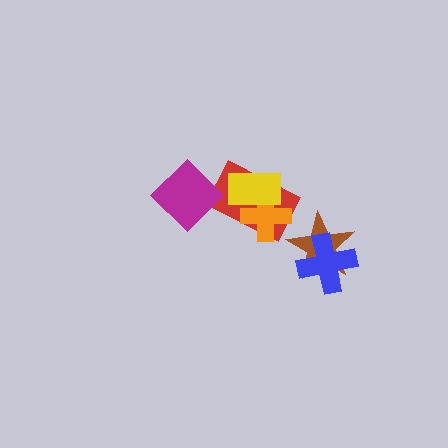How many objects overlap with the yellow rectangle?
2 objects overlap with the yellow rectangle.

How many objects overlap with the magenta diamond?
1 object overlaps with the magenta diamond.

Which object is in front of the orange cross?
The yellow rectangle is in front of the orange cross.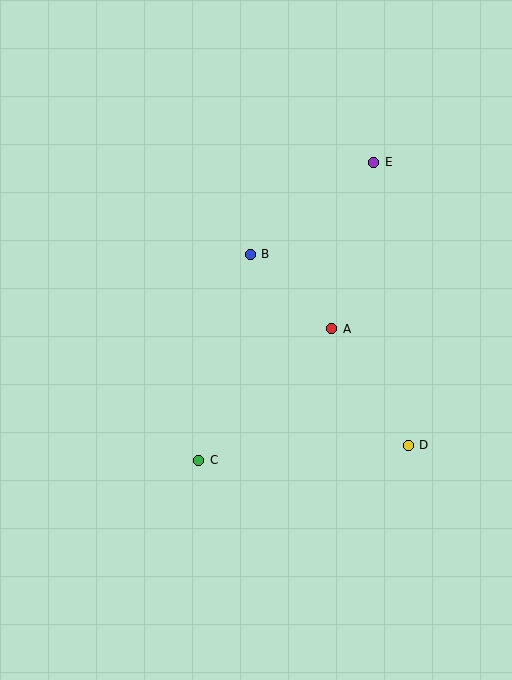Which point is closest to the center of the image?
Point A at (332, 329) is closest to the center.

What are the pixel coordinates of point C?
Point C is at (199, 460).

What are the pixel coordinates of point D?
Point D is at (408, 445).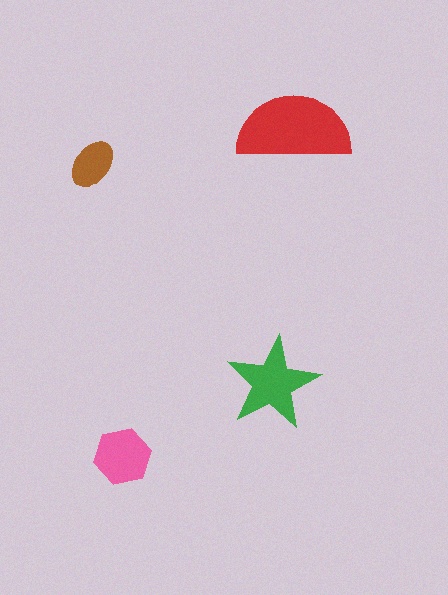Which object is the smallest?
The brown ellipse.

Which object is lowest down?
The pink hexagon is bottommost.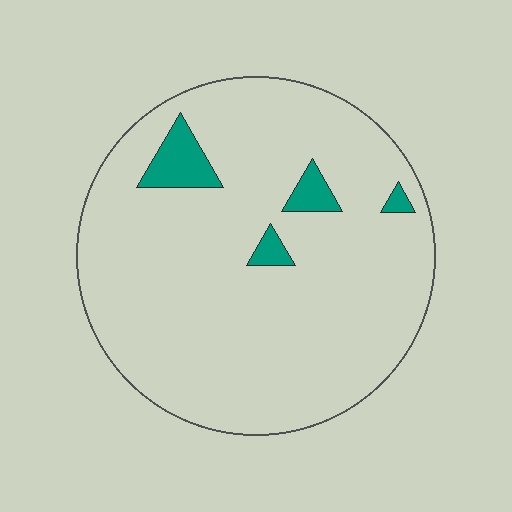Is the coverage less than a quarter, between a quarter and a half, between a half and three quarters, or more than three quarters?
Less than a quarter.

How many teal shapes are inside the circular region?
4.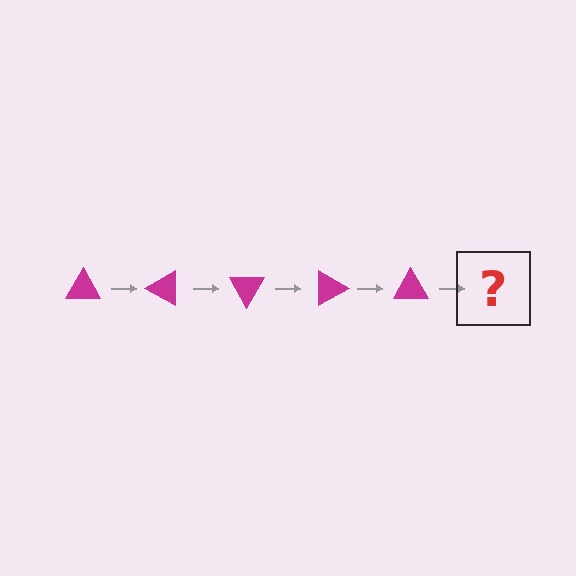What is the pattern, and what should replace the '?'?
The pattern is that the triangle rotates 30 degrees each step. The '?' should be a magenta triangle rotated 150 degrees.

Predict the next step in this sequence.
The next step is a magenta triangle rotated 150 degrees.